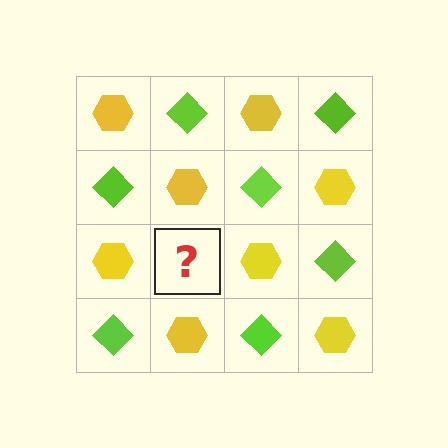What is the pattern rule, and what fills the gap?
The rule is that it alternates yellow hexagon and lime diamond in a checkerboard pattern. The gap should be filled with a lime diamond.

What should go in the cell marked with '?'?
The missing cell should contain a lime diamond.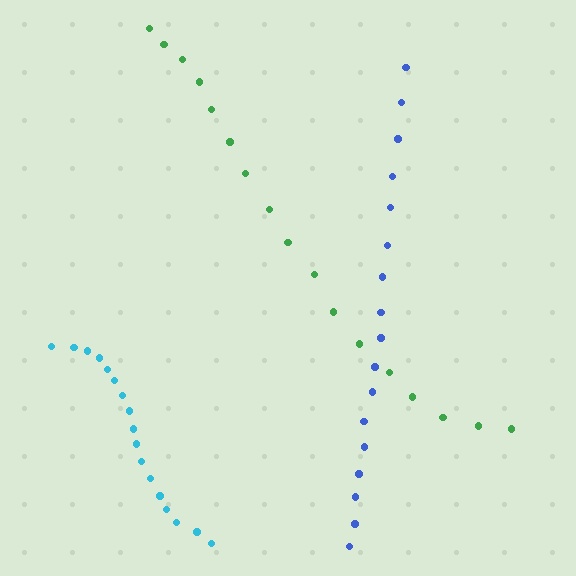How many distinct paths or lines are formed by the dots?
There are 3 distinct paths.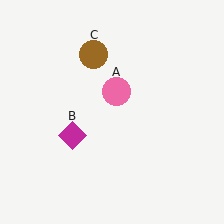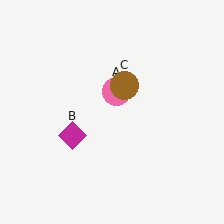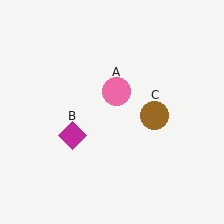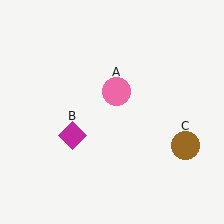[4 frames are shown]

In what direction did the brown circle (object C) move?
The brown circle (object C) moved down and to the right.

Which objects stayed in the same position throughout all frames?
Pink circle (object A) and magenta diamond (object B) remained stationary.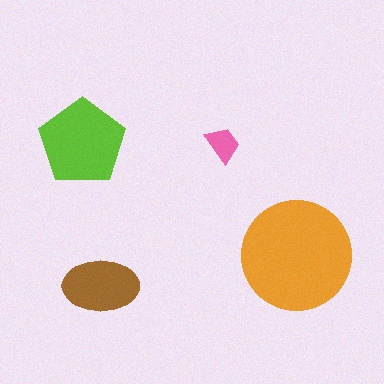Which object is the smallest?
The pink trapezoid.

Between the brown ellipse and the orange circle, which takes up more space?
The orange circle.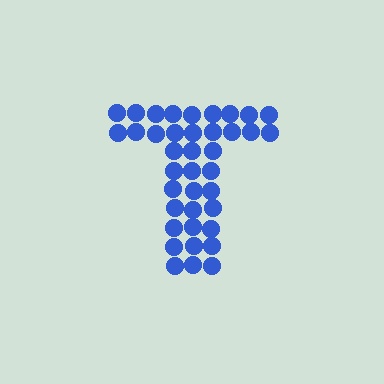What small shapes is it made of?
It is made of small circles.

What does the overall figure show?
The overall figure shows the letter T.